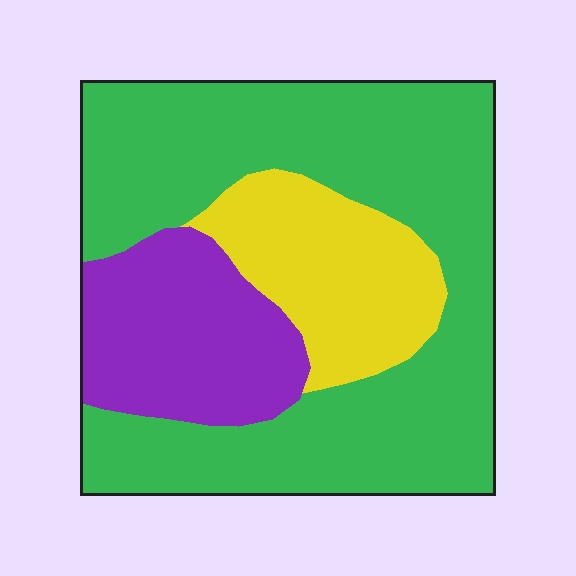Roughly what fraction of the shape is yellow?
Yellow takes up between a sixth and a third of the shape.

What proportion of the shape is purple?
Purple takes up about one fifth (1/5) of the shape.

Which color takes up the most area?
Green, at roughly 60%.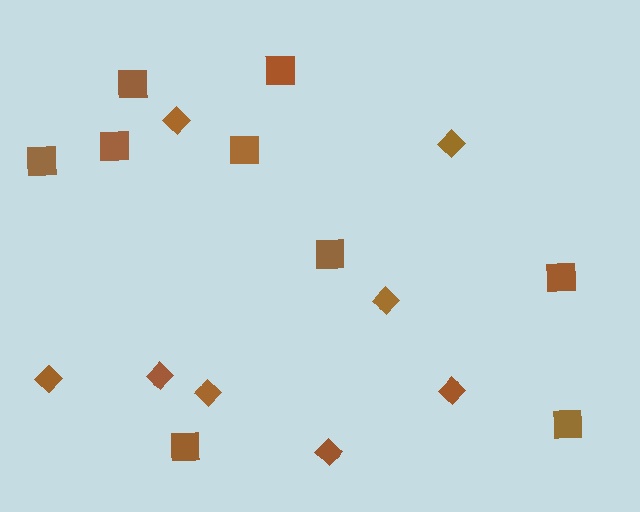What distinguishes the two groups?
There are 2 groups: one group of diamonds (8) and one group of squares (9).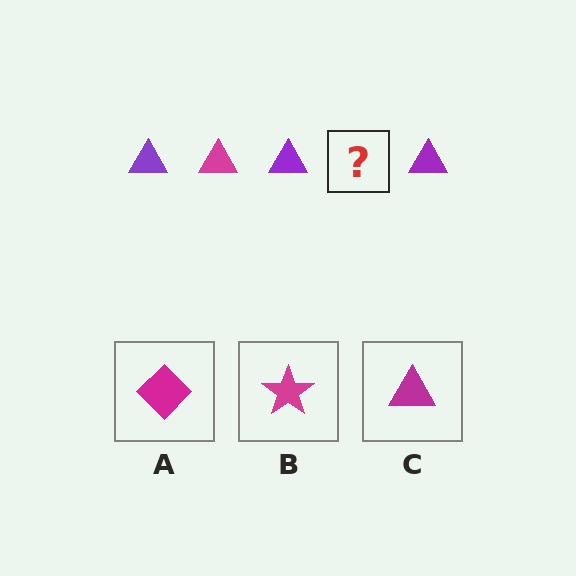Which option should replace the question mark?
Option C.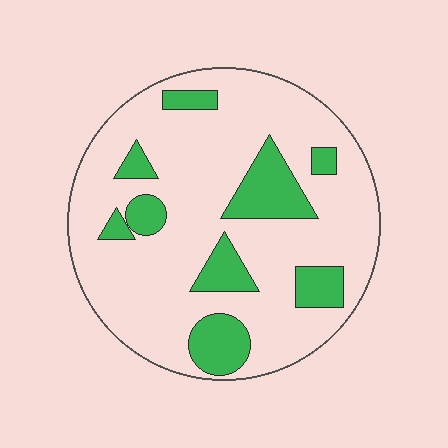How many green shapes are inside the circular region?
9.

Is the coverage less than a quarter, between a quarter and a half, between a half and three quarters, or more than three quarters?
Less than a quarter.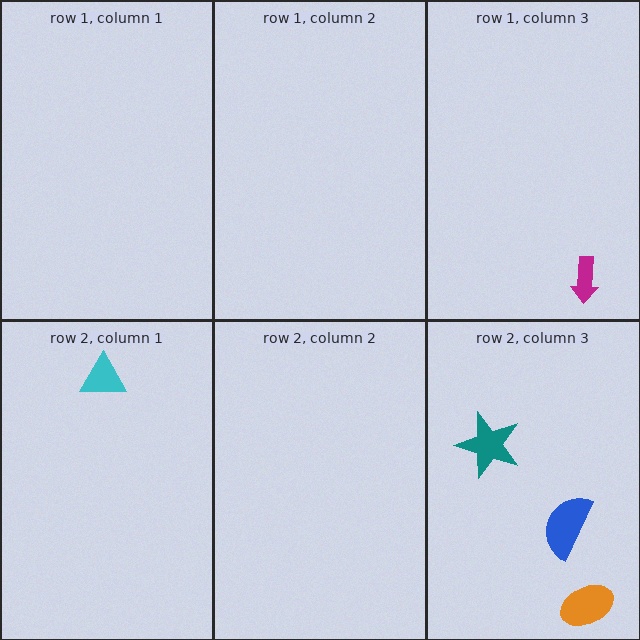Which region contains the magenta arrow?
The row 1, column 3 region.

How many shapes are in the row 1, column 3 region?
1.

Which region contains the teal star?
The row 2, column 3 region.